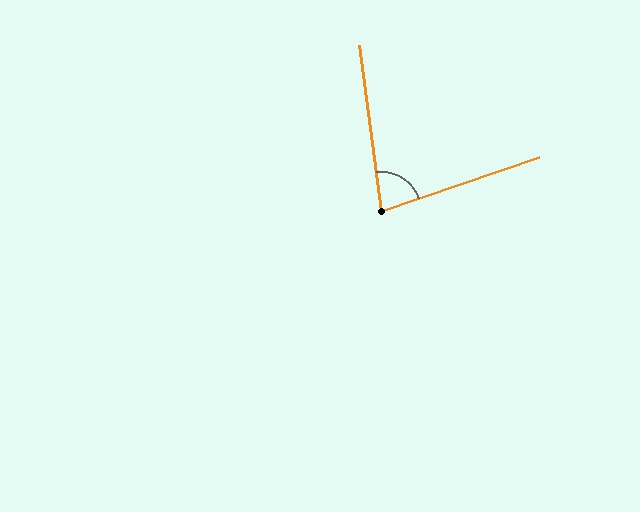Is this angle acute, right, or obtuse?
It is acute.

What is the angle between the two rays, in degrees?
Approximately 79 degrees.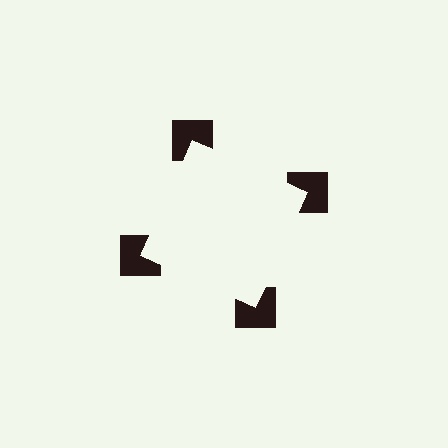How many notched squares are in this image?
There are 4 — one at each vertex of the illusory square.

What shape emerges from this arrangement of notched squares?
An illusory square — its edges are inferred from the aligned wedge cuts in the notched squares, not physically drawn.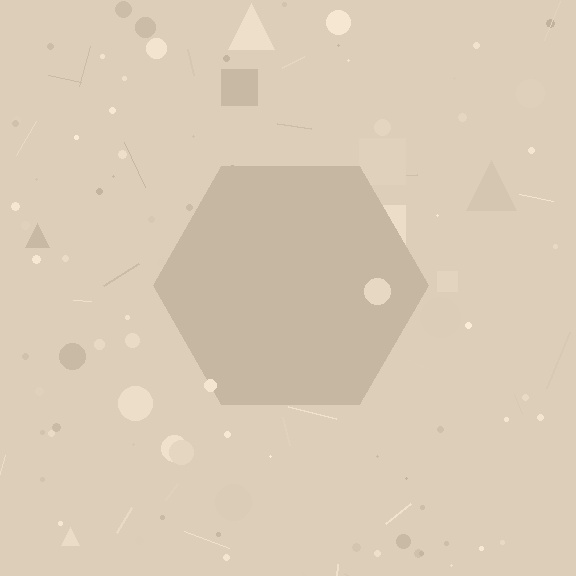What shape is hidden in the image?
A hexagon is hidden in the image.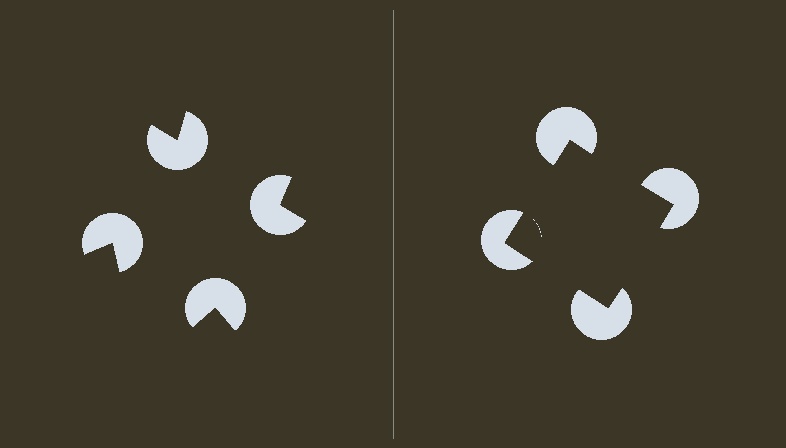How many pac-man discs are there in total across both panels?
8 — 4 on each side.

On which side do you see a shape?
An illusory square appears on the right side. On the left side the wedge cuts are rotated, so no coherent shape forms.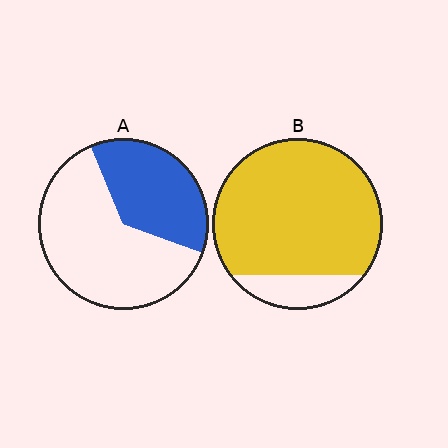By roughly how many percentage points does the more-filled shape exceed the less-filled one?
By roughly 50 percentage points (B over A).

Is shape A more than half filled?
No.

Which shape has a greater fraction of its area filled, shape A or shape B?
Shape B.